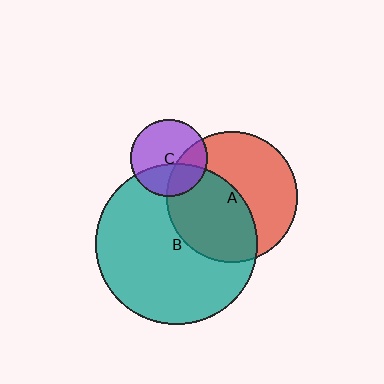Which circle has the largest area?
Circle B (teal).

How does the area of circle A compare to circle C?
Approximately 2.8 times.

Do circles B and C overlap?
Yes.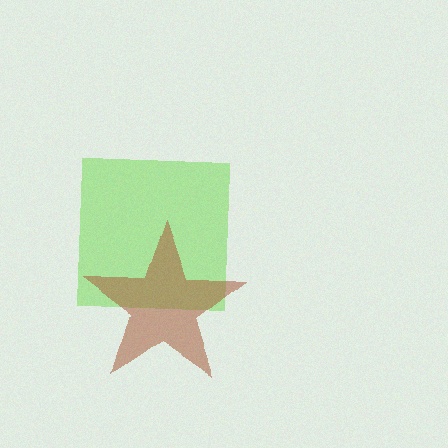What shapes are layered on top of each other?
The layered shapes are: a lime square, a brown star.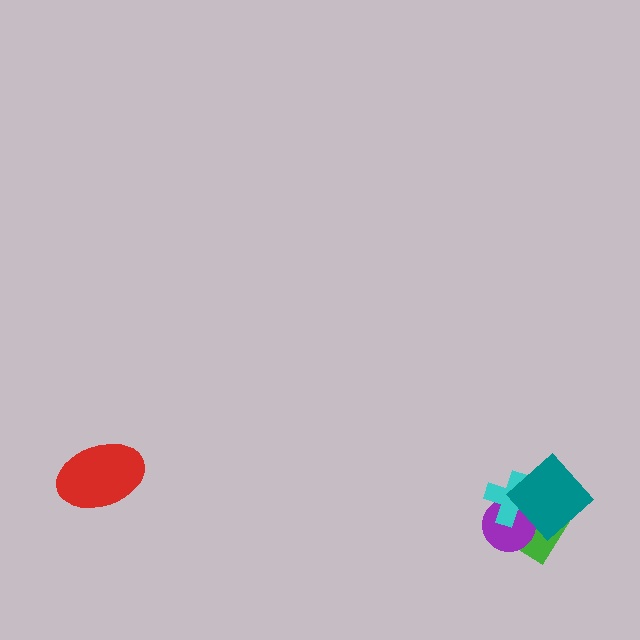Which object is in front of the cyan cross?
The teal diamond is in front of the cyan cross.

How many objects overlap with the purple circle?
3 objects overlap with the purple circle.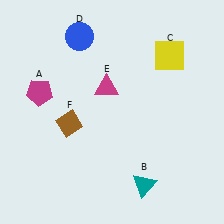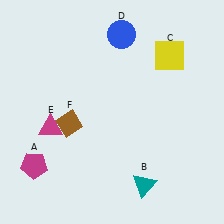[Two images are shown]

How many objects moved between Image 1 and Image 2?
3 objects moved between the two images.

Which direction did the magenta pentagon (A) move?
The magenta pentagon (A) moved down.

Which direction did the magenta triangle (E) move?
The magenta triangle (E) moved left.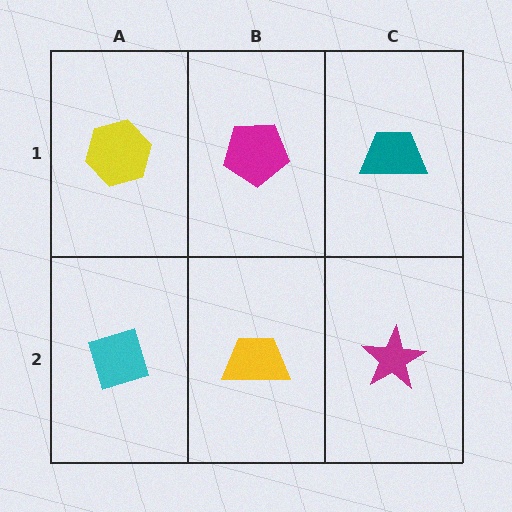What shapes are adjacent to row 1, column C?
A magenta star (row 2, column C), a magenta pentagon (row 1, column B).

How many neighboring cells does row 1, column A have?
2.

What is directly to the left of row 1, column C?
A magenta pentagon.